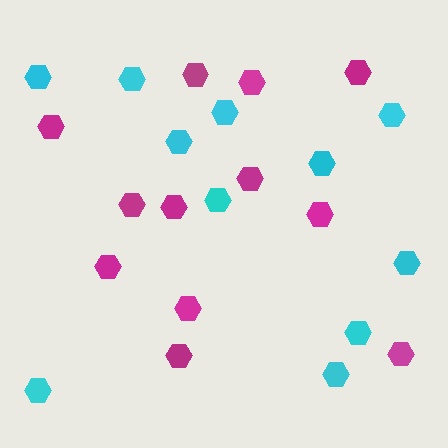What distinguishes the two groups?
There are 2 groups: one group of magenta hexagons (12) and one group of cyan hexagons (11).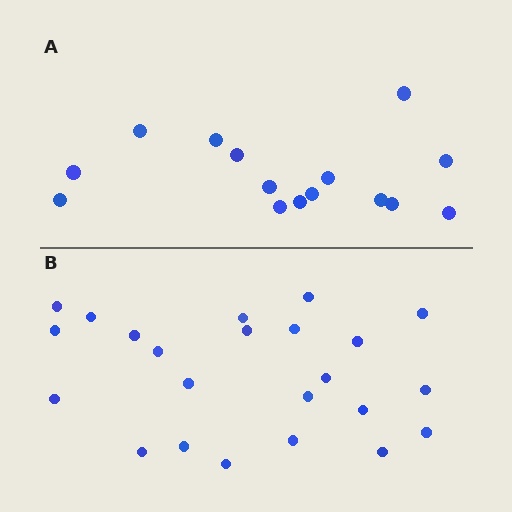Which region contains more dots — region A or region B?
Region B (the bottom region) has more dots.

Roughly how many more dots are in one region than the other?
Region B has roughly 8 or so more dots than region A.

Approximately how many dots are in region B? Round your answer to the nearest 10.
About 20 dots. (The exact count is 23, which rounds to 20.)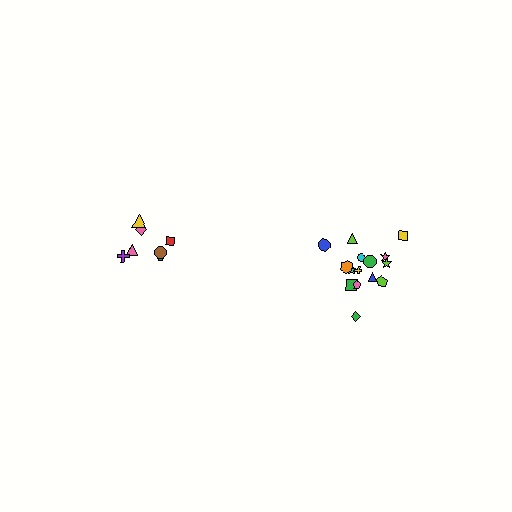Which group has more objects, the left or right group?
The right group.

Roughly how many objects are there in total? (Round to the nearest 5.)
Roughly 25 objects in total.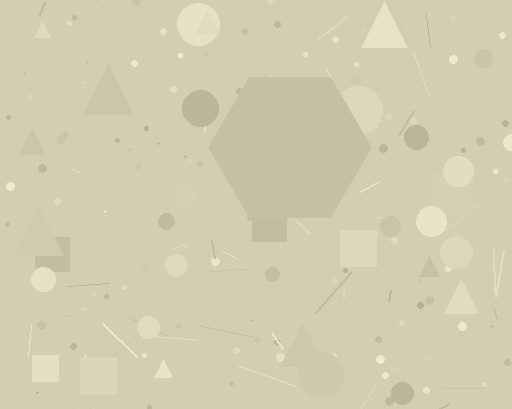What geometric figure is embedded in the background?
A hexagon is embedded in the background.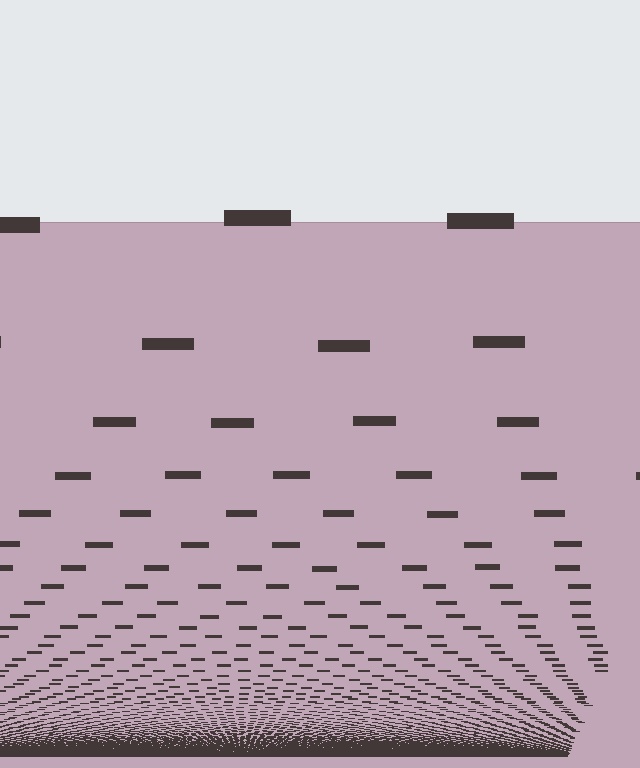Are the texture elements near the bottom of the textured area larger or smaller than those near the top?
Smaller. The gradient is inverted — elements near the bottom are smaller and denser.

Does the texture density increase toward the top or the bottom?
Density increases toward the bottom.